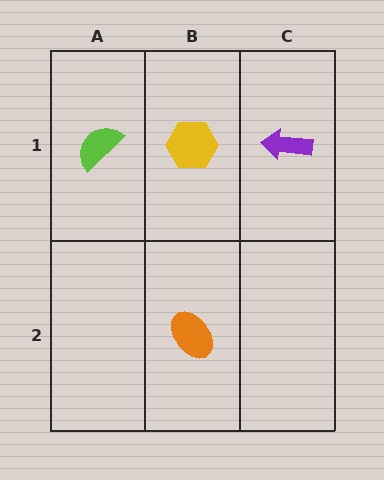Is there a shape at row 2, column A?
No, that cell is empty.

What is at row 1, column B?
A yellow hexagon.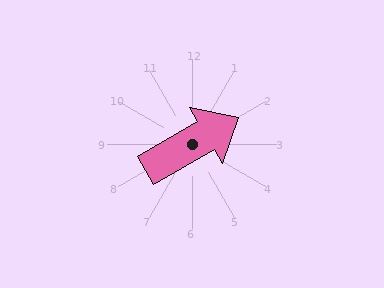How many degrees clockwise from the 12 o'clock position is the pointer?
Approximately 60 degrees.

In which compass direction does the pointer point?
Northeast.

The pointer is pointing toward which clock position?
Roughly 2 o'clock.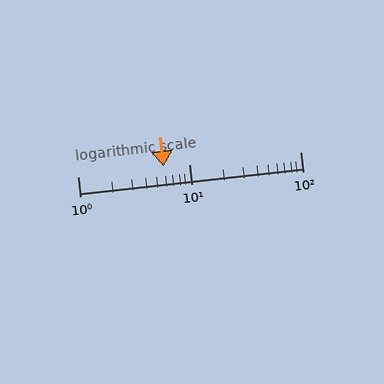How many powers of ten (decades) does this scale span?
The scale spans 2 decades, from 1 to 100.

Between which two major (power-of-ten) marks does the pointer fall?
The pointer is between 1 and 10.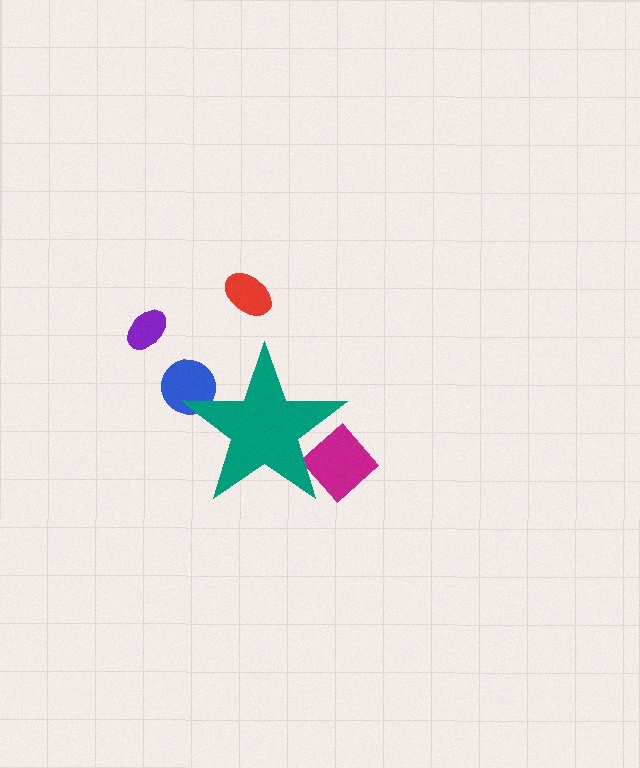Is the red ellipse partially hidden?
No, the red ellipse is fully visible.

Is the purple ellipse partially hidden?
No, the purple ellipse is fully visible.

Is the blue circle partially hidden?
Yes, the blue circle is partially hidden behind the teal star.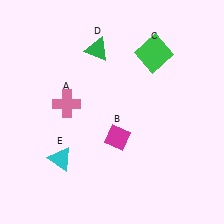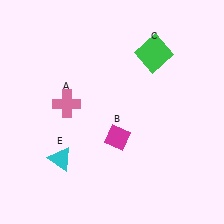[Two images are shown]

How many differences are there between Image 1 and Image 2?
There is 1 difference between the two images.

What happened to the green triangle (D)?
The green triangle (D) was removed in Image 2. It was in the top-left area of Image 1.